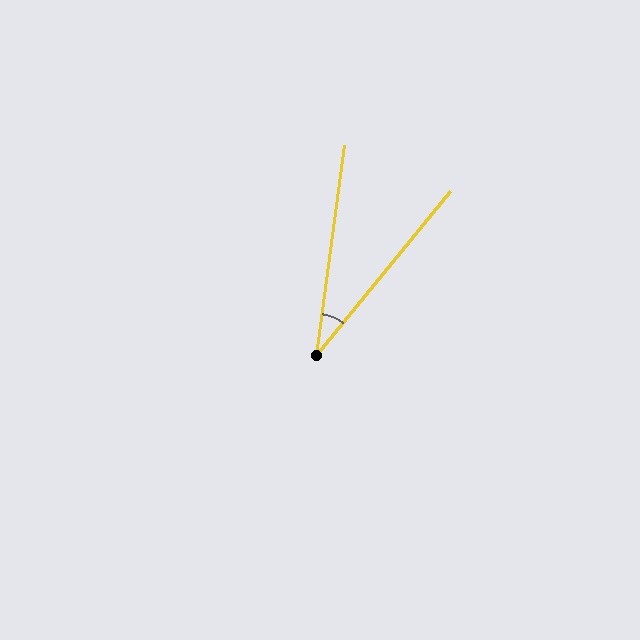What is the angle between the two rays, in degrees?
Approximately 32 degrees.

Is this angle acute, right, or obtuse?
It is acute.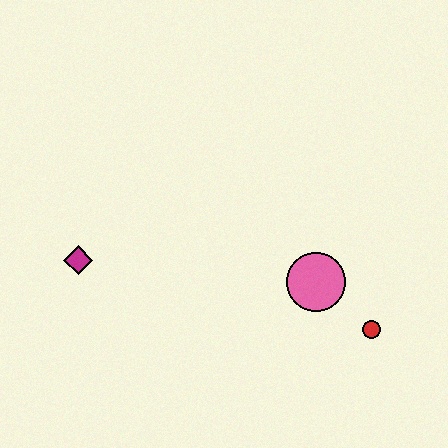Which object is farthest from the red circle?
The magenta diamond is farthest from the red circle.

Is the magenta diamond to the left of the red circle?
Yes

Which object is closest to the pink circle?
The red circle is closest to the pink circle.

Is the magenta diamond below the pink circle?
No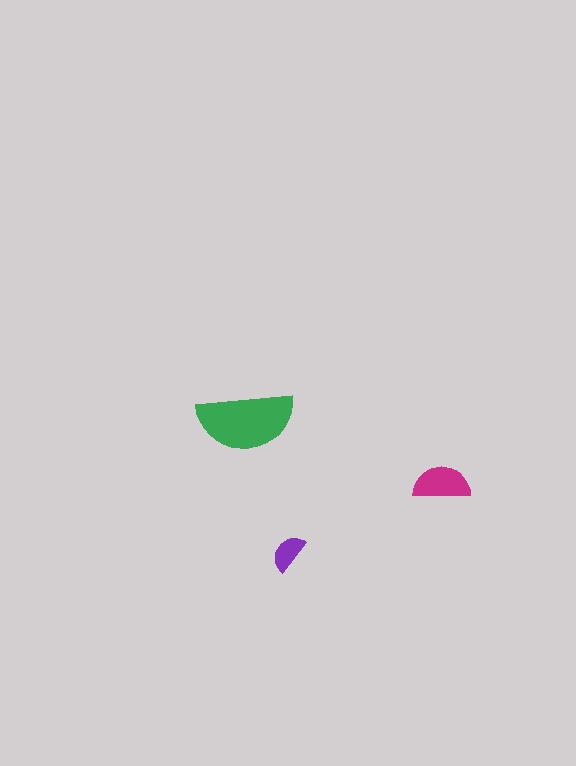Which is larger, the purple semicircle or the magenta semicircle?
The magenta one.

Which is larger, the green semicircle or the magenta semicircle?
The green one.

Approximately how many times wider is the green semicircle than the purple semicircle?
About 2.5 times wider.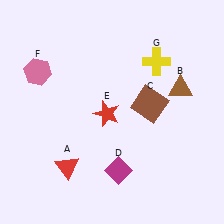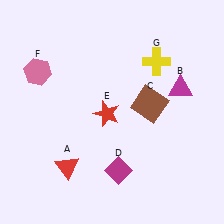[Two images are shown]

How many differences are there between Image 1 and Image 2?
There is 1 difference between the two images.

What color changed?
The triangle (B) changed from brown in Image 1 to magenta in Image 2.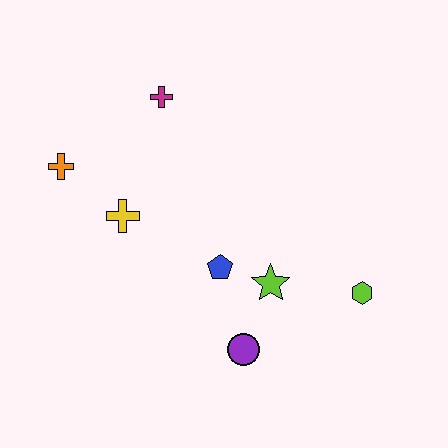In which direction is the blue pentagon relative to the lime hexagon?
The blue pentagon is to the left of the lime hexagon.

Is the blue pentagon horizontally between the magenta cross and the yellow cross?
No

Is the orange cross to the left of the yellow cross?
Yes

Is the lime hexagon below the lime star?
Yes